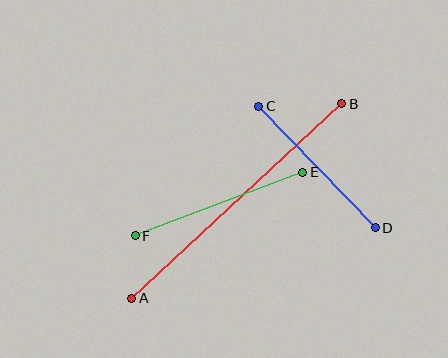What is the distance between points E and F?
The distance is approximately 179 pixels.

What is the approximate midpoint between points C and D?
The midpoint is at approximately (317, 167) pixels.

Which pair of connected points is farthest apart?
Points A and B are farthest apart.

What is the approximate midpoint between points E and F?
The midpoint is at approximately (219, 204) pixels.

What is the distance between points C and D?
The distance is approximately 168 pixels.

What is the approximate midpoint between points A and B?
The midpoint is at approximately (237, 201) pixels.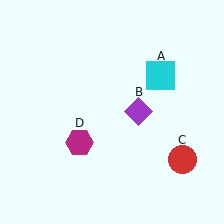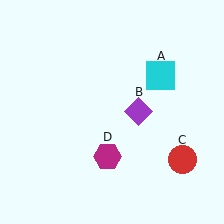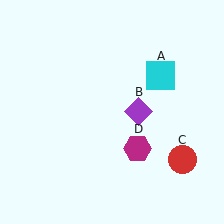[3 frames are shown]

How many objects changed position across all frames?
1 object changed position: magenta hexagon (object D).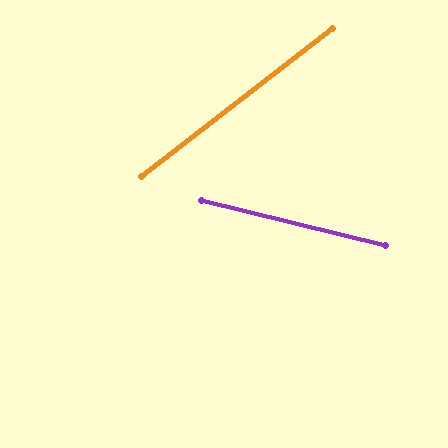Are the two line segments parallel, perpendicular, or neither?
Neither parallel nor perpendicular — they differ by about 52°.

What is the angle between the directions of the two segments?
Approximately 52 degrees.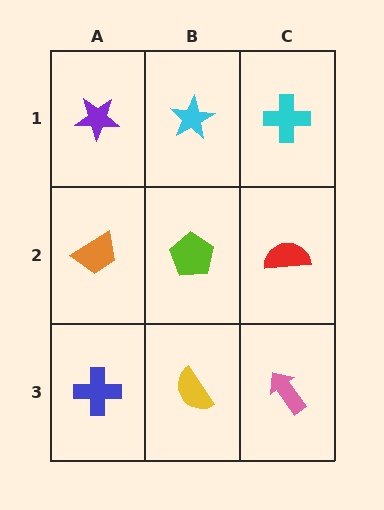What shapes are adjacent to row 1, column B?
A lime pentagon (row 2, column B), a purple star (row 1, column A), a cyan cross (row 1, column C).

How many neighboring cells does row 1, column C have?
2.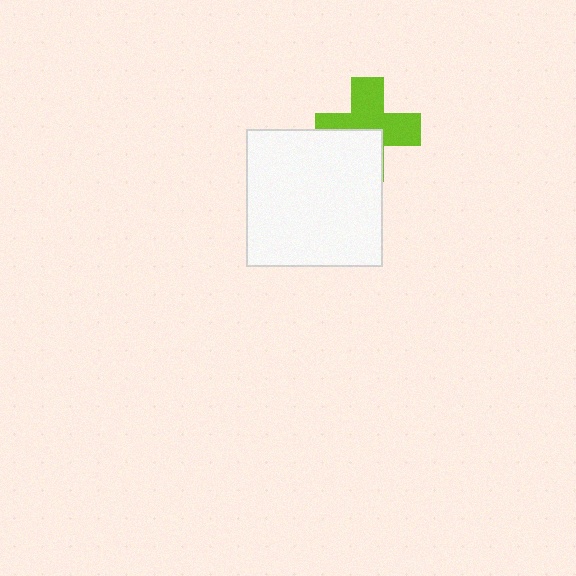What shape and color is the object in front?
The object in front is a white square.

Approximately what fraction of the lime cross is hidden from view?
Roughly 39% of the lime cross is hidden behind the white square.